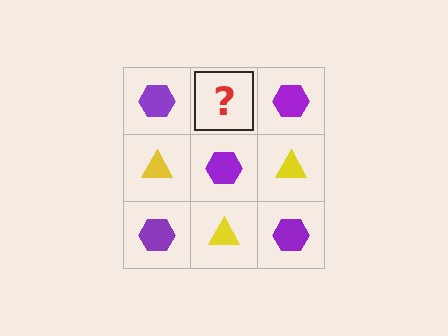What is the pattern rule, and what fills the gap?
The rule is that it alternates purple hexagon and yellow triangle in a checkerboard pattern. The gap should be filled with a yellow triangle.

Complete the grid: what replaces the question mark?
The question mark should be replaced with a yellow triangle.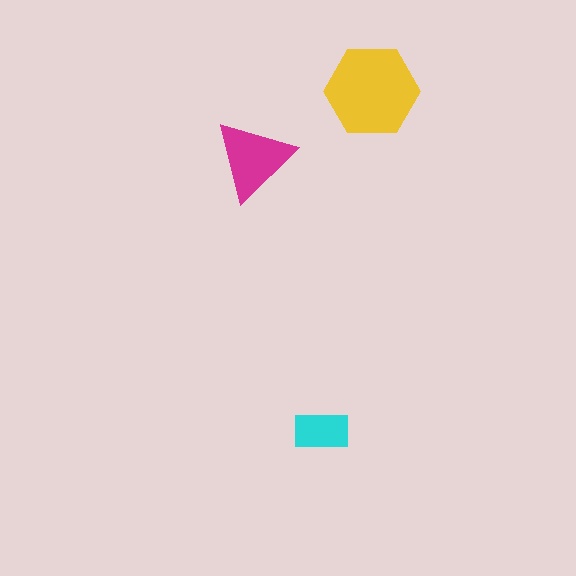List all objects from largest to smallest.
The yellow hexagon, the magenta triangle, the cyan rectangle.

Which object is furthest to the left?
The magenta triangle is leftmost.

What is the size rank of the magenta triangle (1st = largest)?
2nd.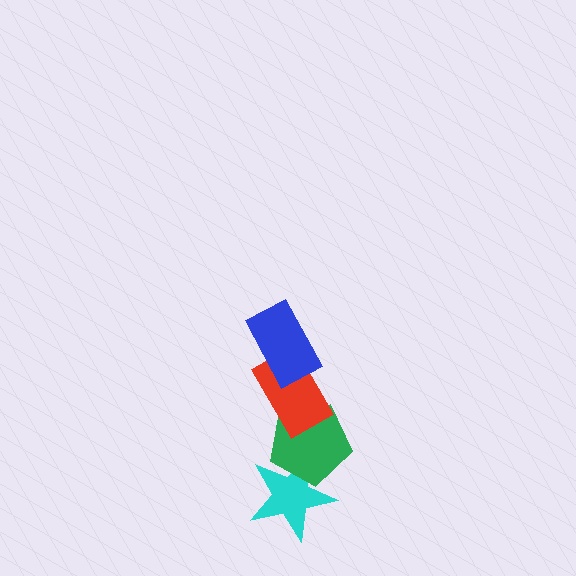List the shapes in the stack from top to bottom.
From top to bottom: the blue rectangle, the red rectangle, the green pentagon, the cyan star.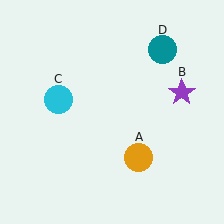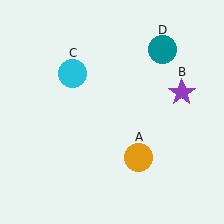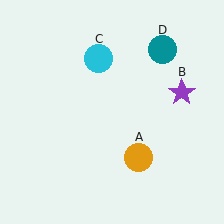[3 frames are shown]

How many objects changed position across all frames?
1 object changed position: cyan circle (object C).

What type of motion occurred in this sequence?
The cyan circle (object C) rotated clockwise around the center of the scene.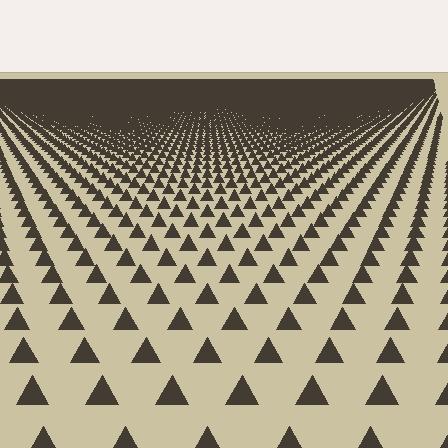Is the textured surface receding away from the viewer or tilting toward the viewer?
The surface is receding away from the viewer. Texture elements get smaller and denser toward the top.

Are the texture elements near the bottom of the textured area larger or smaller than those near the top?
Larger. Near the bottom, elements are closer to the viewer and appear at a bigger on-screen size.